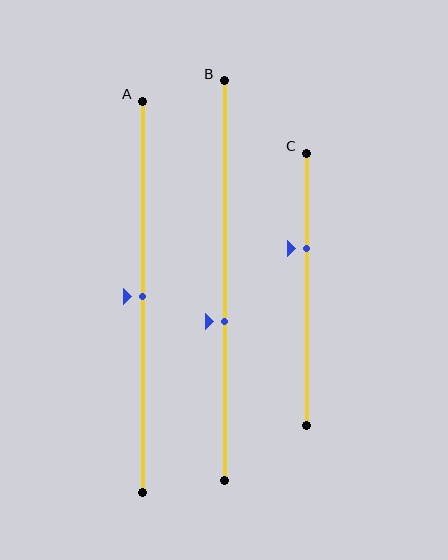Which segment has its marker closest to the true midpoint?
Segment A has its marker closest to the true midpoint.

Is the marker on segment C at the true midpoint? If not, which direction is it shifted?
No, the marker on segment C is shifted upward by about 15% of the segment length.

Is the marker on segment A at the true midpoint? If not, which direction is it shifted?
Yes, the marker on segment A is at the true midpoint.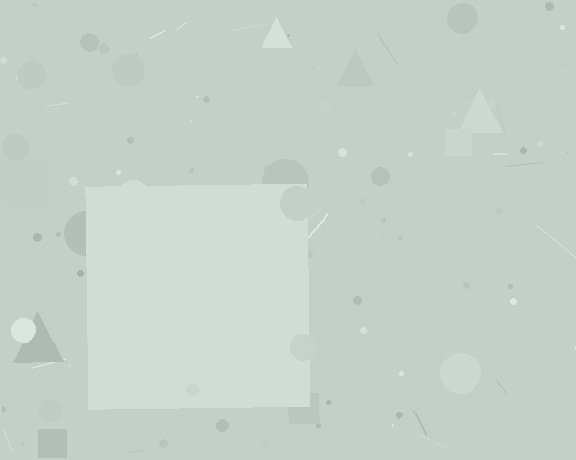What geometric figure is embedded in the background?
A square is embedded in the background.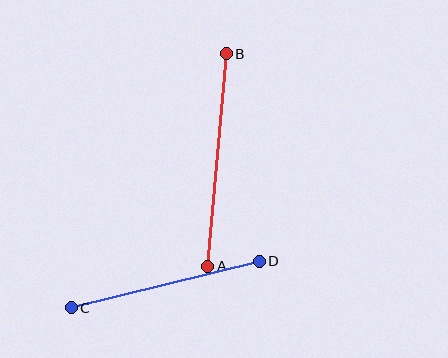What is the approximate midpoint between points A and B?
The midpoint is at approximately (217, 160) pixels.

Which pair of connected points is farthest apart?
Points A and B are farthest apart.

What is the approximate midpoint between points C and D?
The midpoint is at approximately (165, 285) pixels.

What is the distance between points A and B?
The distance is approximately 213 pixels.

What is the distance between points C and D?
The distance is approximately 193 pixels.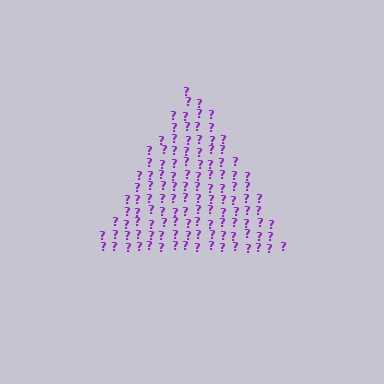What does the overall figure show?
The overall figure shows a triangle.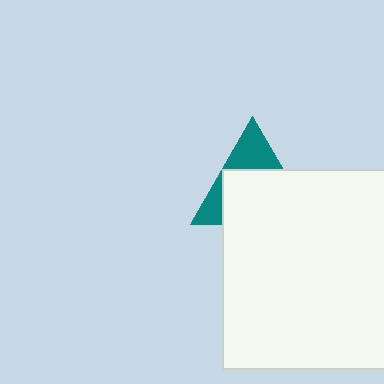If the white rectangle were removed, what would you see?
You would see the complete teal triangle.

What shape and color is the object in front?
The object in front is a white rectangle.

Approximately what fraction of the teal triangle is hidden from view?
Roughly 63% of the teal triangle is hidden behind the white rectangle.